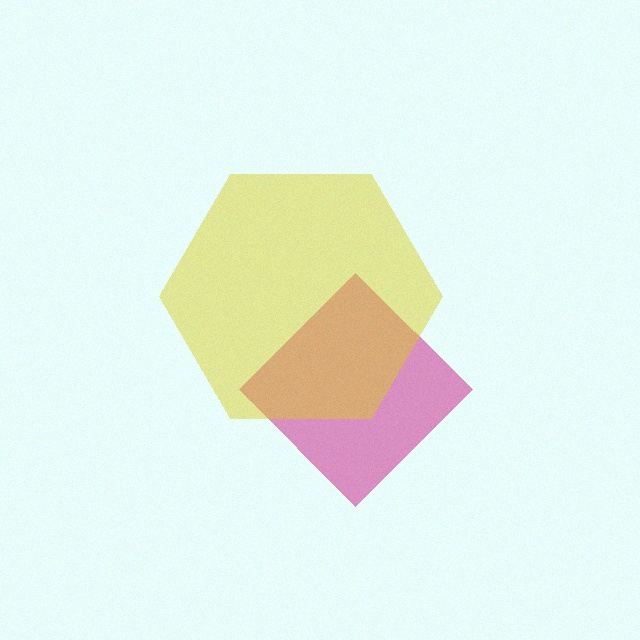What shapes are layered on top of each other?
The layered shapes are: a magenta diamond, a yellow hexagon.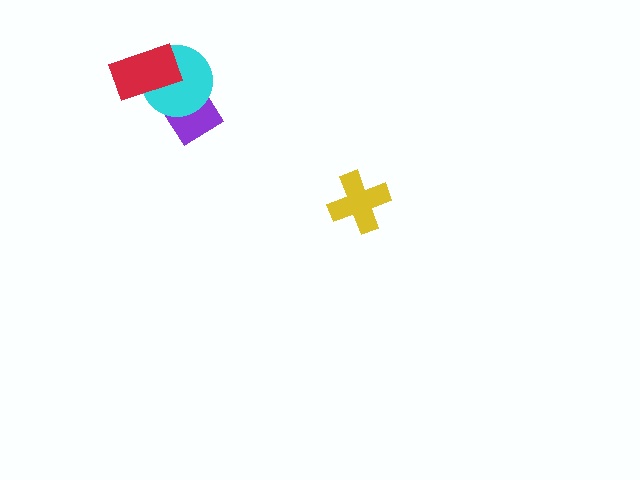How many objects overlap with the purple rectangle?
2 objects overlap with the purple rectangle.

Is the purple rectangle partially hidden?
Yes, it is partially covered by another shape.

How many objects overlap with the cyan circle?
2 objects overlap with the cyan circle.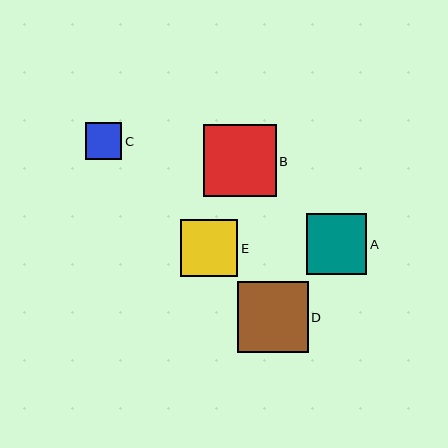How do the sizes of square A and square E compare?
Square A and square E are approximately the same size.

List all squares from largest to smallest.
From largest to smallest: B, D, A, E, C.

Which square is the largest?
Square B is the largest with a size of approximately 73 pixels.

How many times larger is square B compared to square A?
Square B is approximately 1.2 times the size of square A.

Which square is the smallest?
Square C is the smallest with a size of approximately 36 pixels.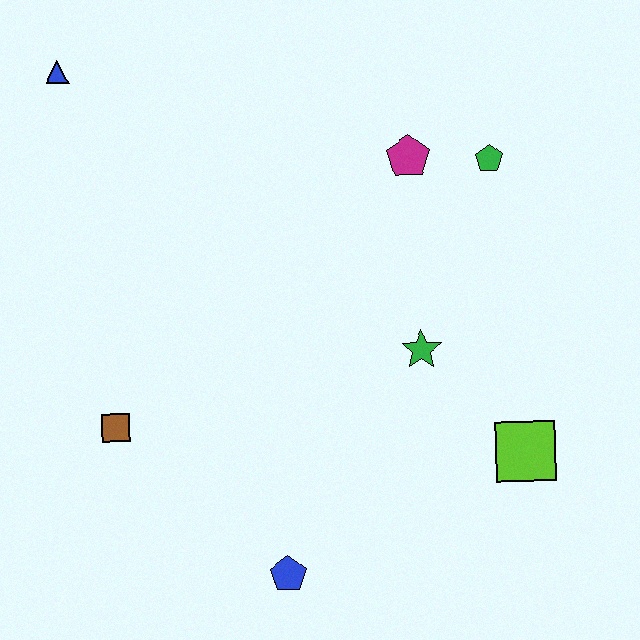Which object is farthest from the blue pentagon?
The blue triangle is farthest from the blue pentagon.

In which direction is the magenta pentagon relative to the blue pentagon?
The magenta pentagon is above the blue pentagon.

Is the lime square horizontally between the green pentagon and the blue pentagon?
No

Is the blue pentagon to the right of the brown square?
Yes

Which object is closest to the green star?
The lime square is closest to the green star.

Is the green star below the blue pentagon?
No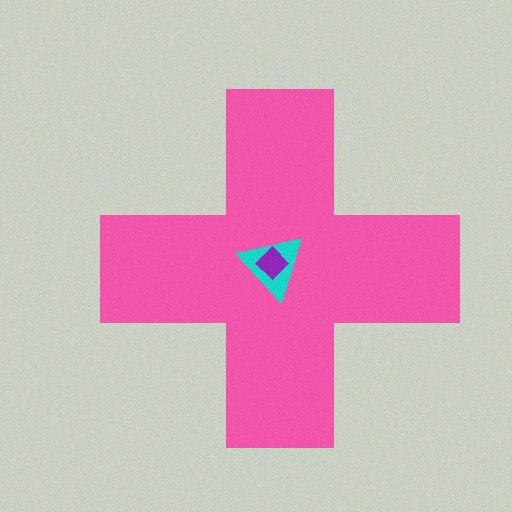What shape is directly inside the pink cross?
The cyan triangle.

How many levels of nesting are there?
3.